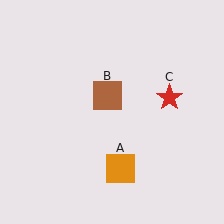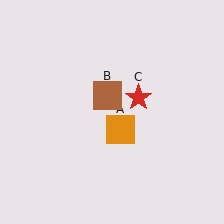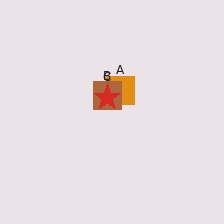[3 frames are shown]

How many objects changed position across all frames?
2 objects changed position: orange square (object A), red star (object C).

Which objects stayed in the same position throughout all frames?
Brown square (object B) remained stationary.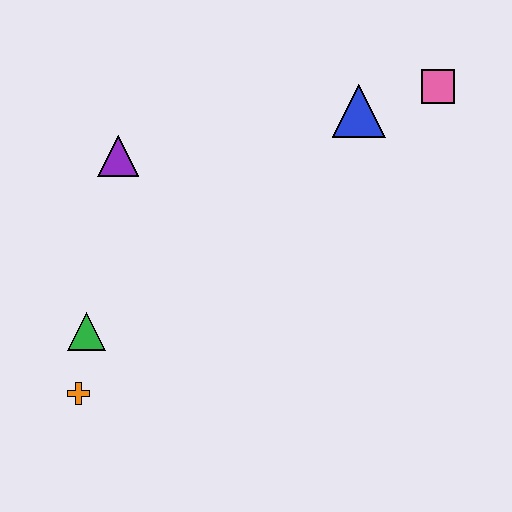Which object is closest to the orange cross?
The green triangle is closest to the orange cross.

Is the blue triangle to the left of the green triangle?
No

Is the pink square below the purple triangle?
No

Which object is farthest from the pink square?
The orange cross is farthest from the pink square.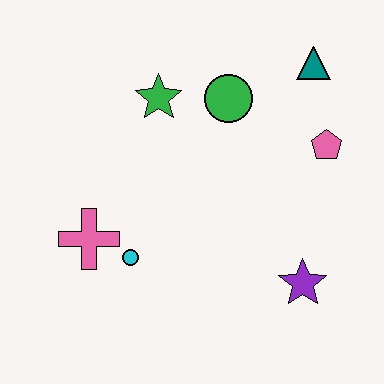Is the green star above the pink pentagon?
Yes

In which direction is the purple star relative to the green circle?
The purple star is below the green circle.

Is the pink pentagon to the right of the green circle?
Yes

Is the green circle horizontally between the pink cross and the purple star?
Yes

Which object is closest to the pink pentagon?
The teal triangle is closest to the pink pentagon.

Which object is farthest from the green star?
The purple star is farthest from the green star.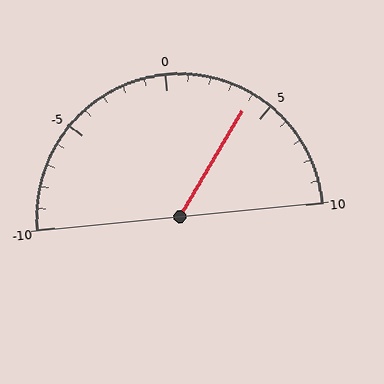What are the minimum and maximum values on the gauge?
The gauge ranges from -10 to 10.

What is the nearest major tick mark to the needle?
The nearest major tick mark is 5.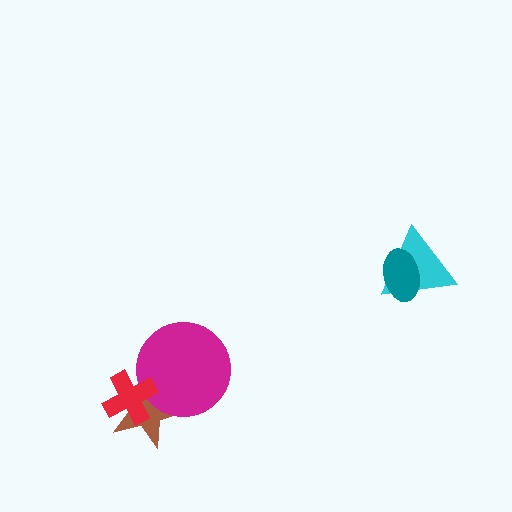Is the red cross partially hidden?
No, no other shape covers it.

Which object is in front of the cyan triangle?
The teal ellipse is in front of the cyan triangle.